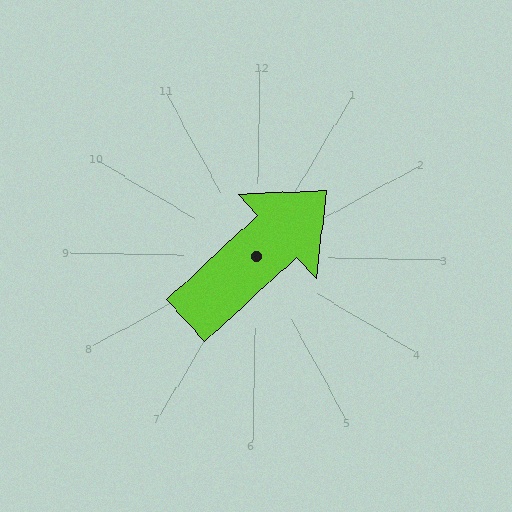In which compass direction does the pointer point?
Northeast.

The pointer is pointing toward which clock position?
Roughly 2 o'clock.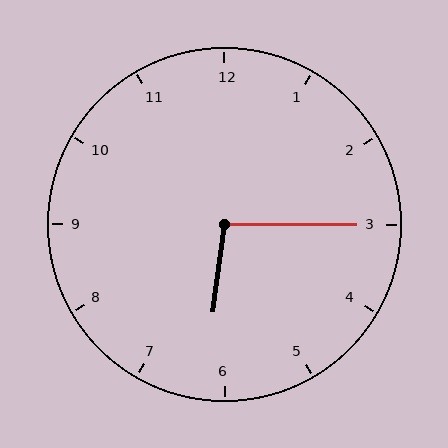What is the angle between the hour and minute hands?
Approximately 98 degrees.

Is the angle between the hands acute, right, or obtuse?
It is obtuse.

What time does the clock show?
6:15.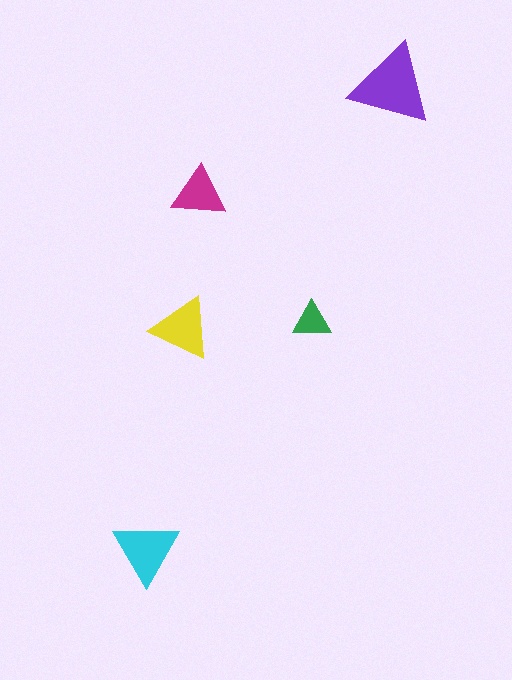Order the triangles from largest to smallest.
the purple one, the cyan one, the yellow one, the magenta one, the green one.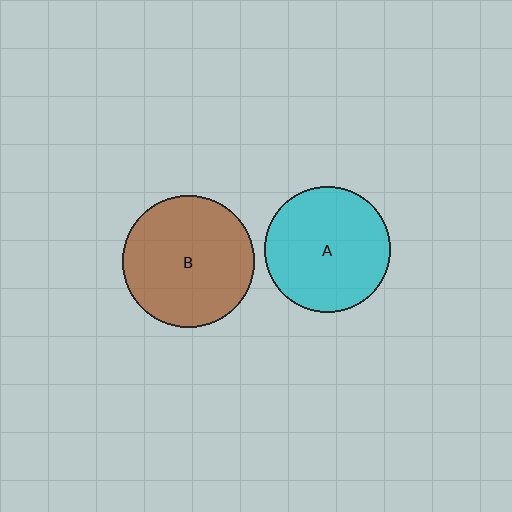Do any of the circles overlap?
No, none of the circles overlap.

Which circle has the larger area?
Circle B (brown).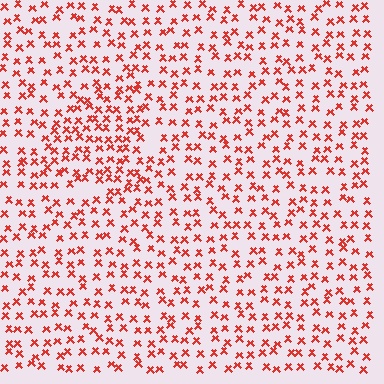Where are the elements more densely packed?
The elements are more densely packed inside the triangle boundary.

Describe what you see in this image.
The image contains small red elements arranged at two different densities. A triangle-shaped region is visible where the elements are more densely packed than the surrounding area.